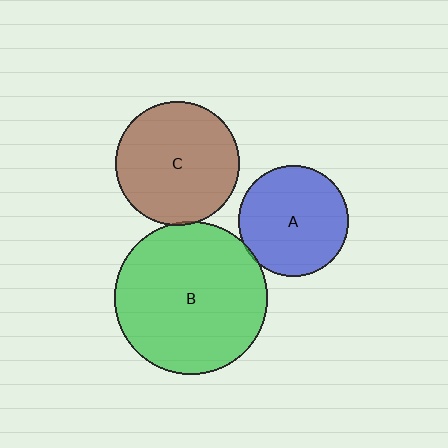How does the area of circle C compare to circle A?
Approximately 1.3 times.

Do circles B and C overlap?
Yes.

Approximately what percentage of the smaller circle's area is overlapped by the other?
Approximately 5%.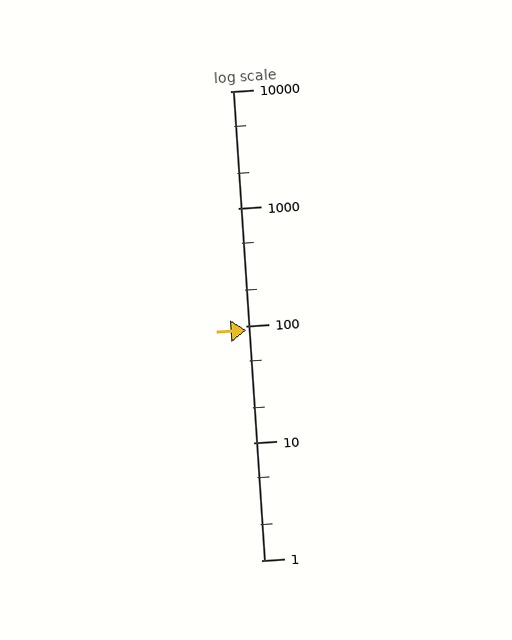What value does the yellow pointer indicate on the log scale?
The pointer indicates approximately 92.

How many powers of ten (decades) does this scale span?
The scale spans 4 decades, from 1 to 10000.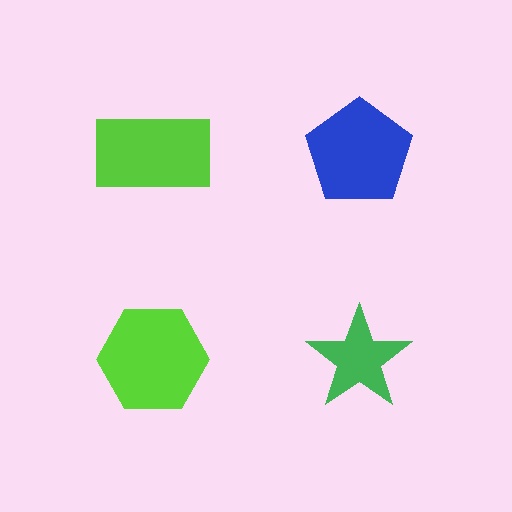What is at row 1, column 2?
A blue pentagon.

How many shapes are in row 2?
2 shapes.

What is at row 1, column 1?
A lime rectangle.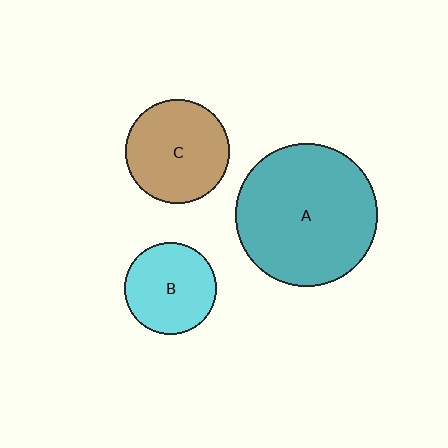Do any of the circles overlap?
No, none of the circles overlap.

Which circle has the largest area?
Circle A (teal).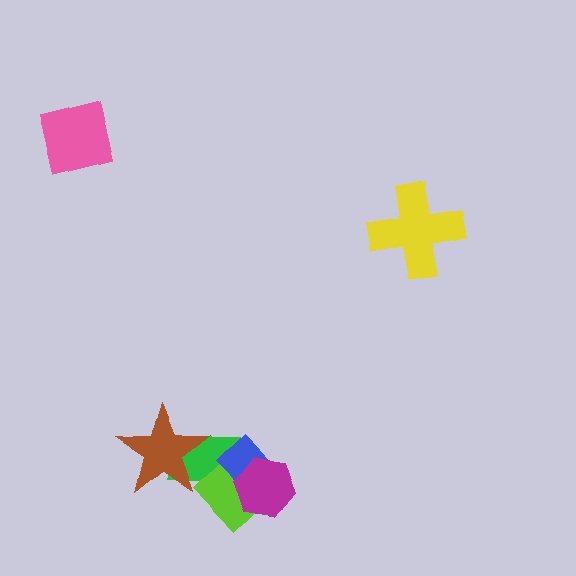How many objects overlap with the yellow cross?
0 objects overlap with the yellow cross.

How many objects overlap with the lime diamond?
4 objects overlap with the lime diamond.